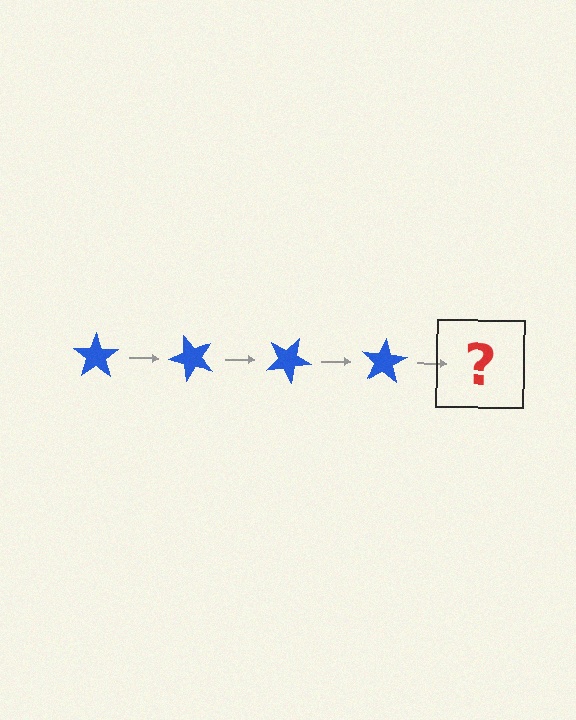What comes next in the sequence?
The next element should be a blue star rotated 200 degrees.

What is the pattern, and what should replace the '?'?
The pattern is that the star rotates 50 degrees each step. The '?' should be a blue star rotated 200 degrees.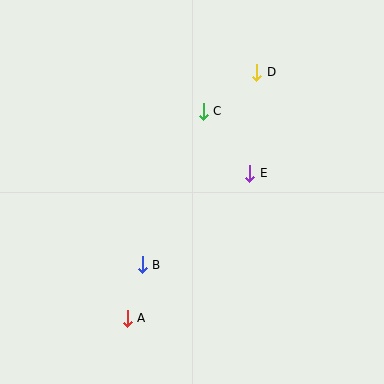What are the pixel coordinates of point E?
Point E is at (250, 173).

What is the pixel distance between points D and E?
The distance between D and E is 101 pixels.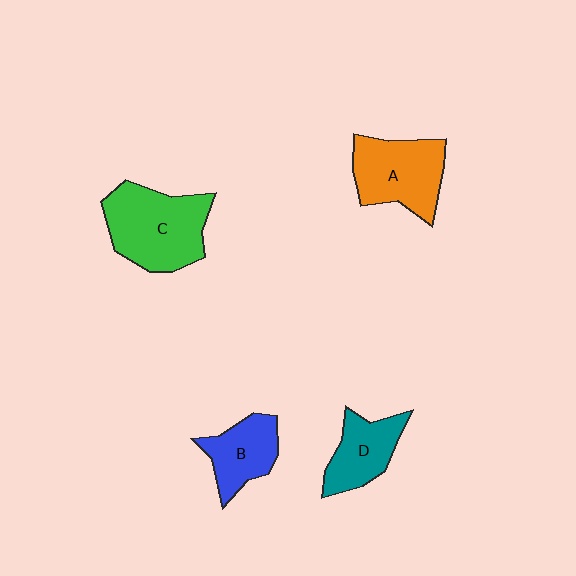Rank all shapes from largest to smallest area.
From largest to smallest: C (green), A (orange), D (teal), B (blue).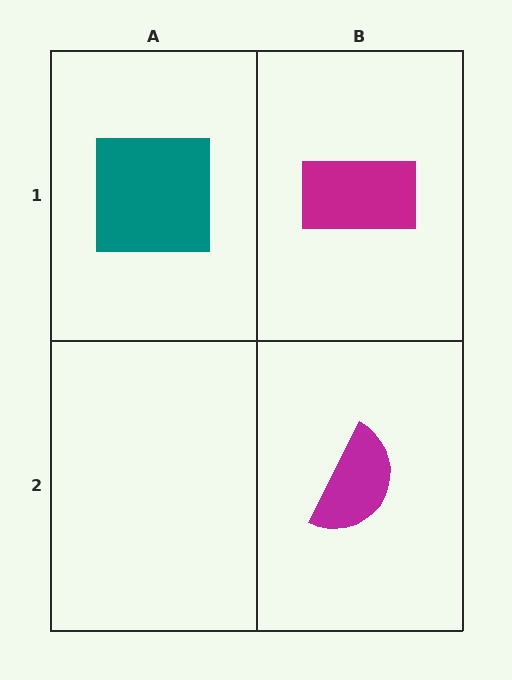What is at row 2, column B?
A magenta semicircle.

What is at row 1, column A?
A teal square.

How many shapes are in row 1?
2 shapes.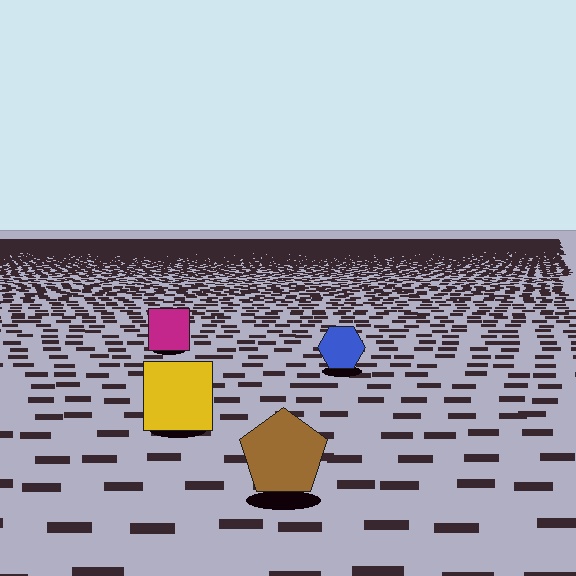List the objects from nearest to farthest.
From nearest to farthest: the brown pentagon, the yellow square, the blue hexagon, the magenta square.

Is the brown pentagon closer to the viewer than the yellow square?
Yes. The brown pentagon is closer — you can tell from the texture gradient: the ground texture is coarser near it.